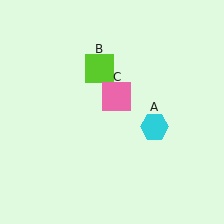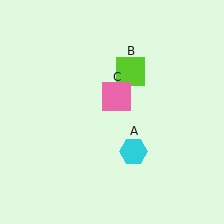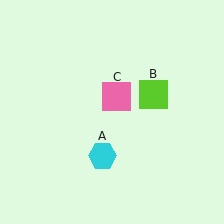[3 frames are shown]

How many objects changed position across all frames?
2 objects changed position: cyan hexagon (object A), lime square (object B).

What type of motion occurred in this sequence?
The cyan hexagon (object A), lime square (object B) rotated clockwise around the center of the scene.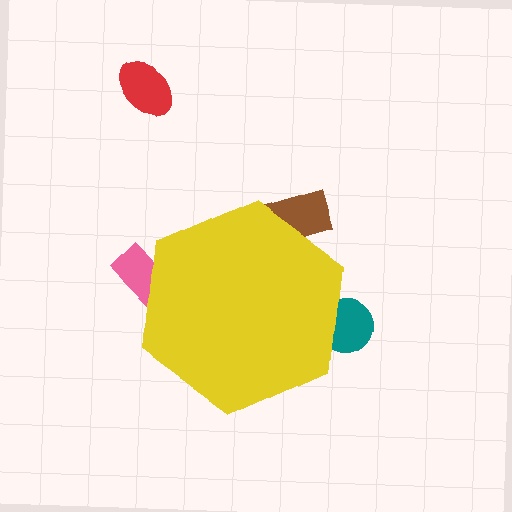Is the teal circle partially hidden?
Yes, the teal circle is partially hidden behind the yellow hexagon.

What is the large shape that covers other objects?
A yellow hexagon.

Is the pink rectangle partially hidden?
Yes, the pink rectangle is partially hidden behind the yellow hexagon.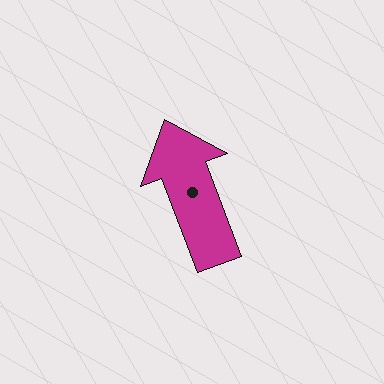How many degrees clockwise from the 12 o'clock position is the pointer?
Approximately 339 degrees.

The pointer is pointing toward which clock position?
Roughly 11 o'clock.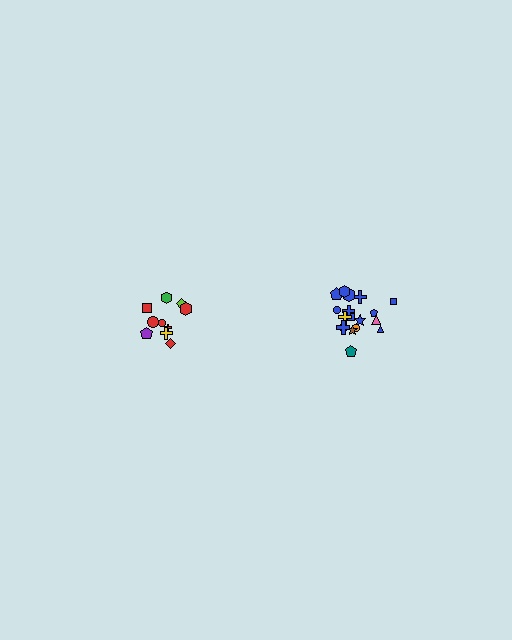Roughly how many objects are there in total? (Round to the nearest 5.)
Roughly 30 objects in total.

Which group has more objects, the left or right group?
The right group.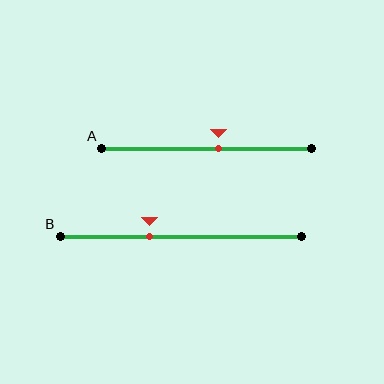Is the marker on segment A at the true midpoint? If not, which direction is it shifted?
No, the marker on segment A is shifted to the right by about 6% of the segment length.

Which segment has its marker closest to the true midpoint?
Segment A has its marker closest to the true midpoint.